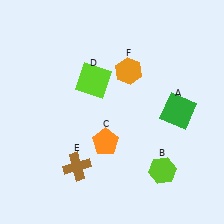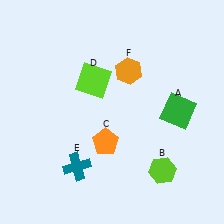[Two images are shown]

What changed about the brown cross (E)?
In Image 1, E is brown. In Image 2, it changed to teal.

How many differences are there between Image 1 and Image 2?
There is 1 difference between the two images.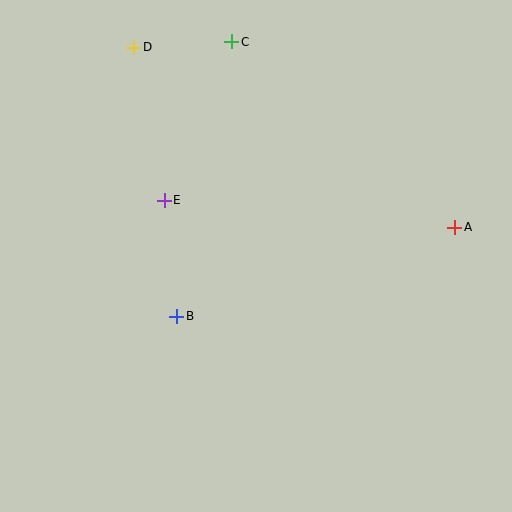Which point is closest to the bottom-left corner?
Point B is closest to the bottom-left corner.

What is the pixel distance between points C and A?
The distance between C and A is 290 pixels.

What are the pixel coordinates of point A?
Point A is at (455, 227).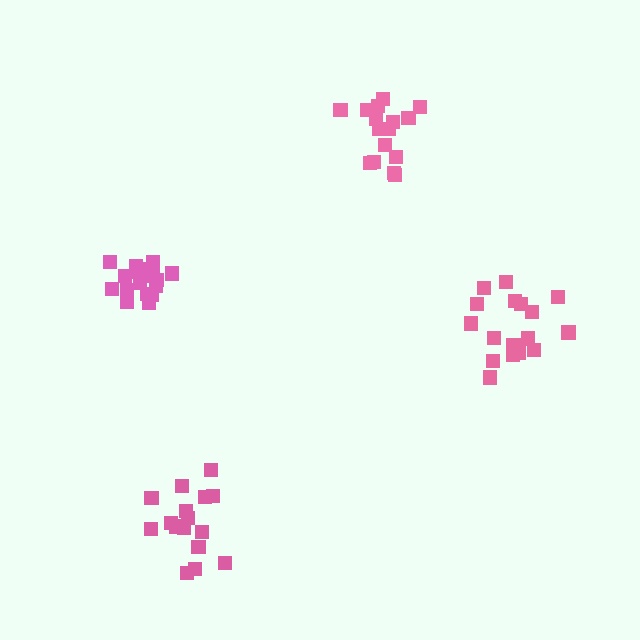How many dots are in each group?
Group 1: 18 dots, Group 2: 19 dots, Group 3: 16 dots, Group 4: 16 dots (69 total).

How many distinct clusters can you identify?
There are 4 distinct clusters.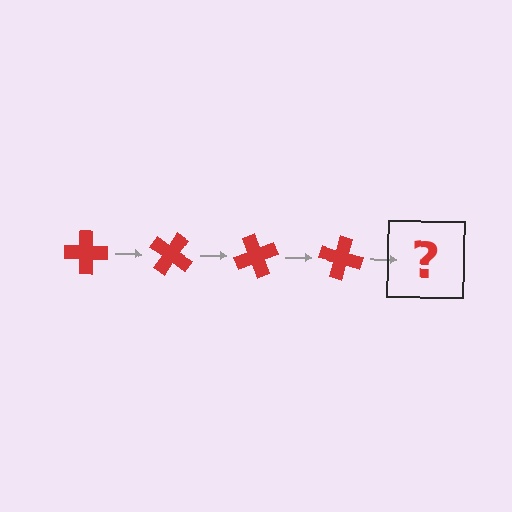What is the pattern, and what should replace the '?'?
The pattern is that the cross rotates 35 degrees each step. The '?' should be a red cross rotated 140 degrees.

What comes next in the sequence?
The next element should be a red cross rotated 140 degrees.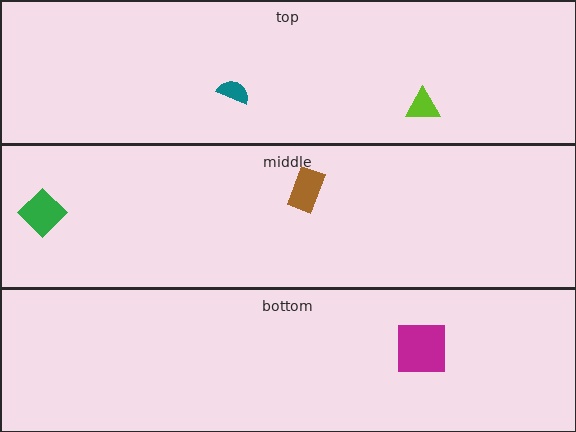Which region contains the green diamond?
The middle region.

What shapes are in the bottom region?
The magenta square.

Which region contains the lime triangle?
The top region.